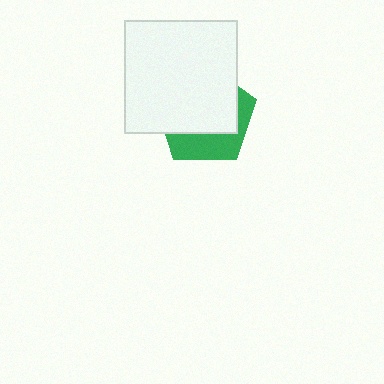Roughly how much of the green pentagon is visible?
A small part of it is visible (roughly 36%).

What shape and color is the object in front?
The object in front is a white square.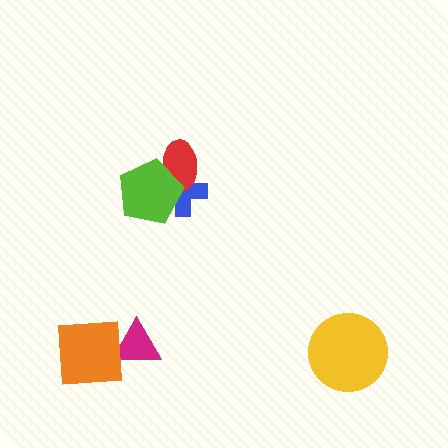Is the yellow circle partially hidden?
No, no other shape covers it.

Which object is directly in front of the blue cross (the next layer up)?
The red ellipse is directly in front of the blue cross.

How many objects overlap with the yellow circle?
0 objects overlap with the yellow circle.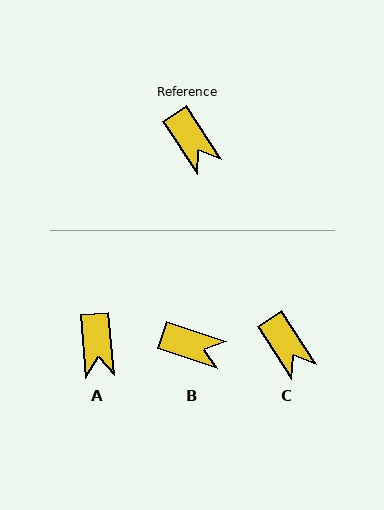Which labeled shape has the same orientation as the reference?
C.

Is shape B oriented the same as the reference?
No, it is off by about 39 degrees.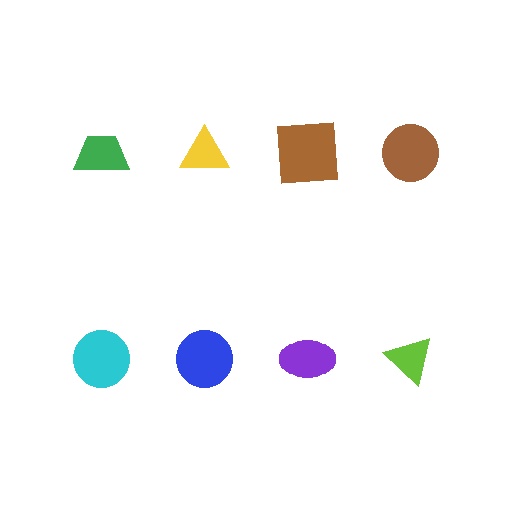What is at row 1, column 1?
A green trapezoid.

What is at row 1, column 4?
A brown circle.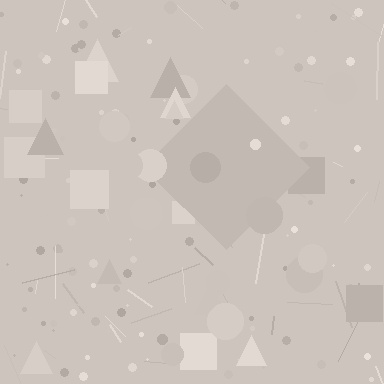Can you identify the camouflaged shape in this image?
The camouflaged shape is a diamond.